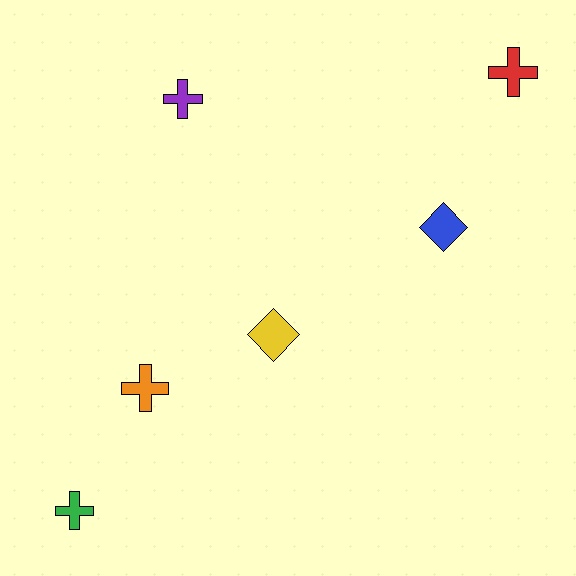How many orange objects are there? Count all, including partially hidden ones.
There is 1 orange object.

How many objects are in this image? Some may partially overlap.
There are 6 objects.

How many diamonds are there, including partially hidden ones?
There are 2 diamonds.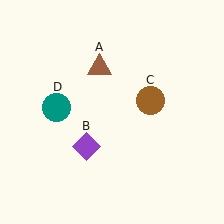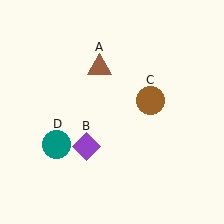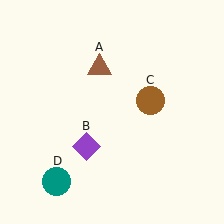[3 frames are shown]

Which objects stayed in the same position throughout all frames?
Brown triangle (object A) and purple diamond (object B) and brown circle (object C) remained stationary.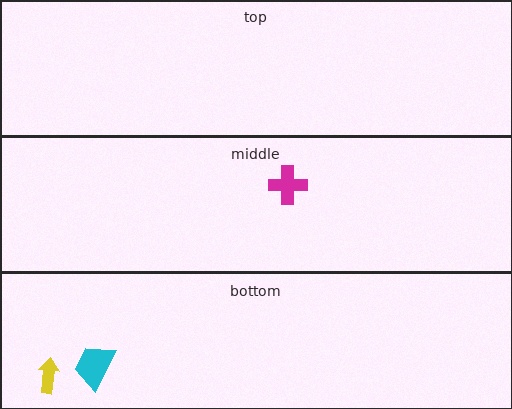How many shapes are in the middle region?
1.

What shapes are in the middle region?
The magenta cross.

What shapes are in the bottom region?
The cyan trapezoid, the yellow arrow.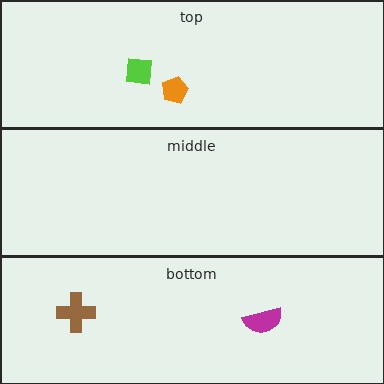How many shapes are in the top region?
2.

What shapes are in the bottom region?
The brown cross, the magenta semicircle.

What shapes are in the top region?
The lime square, the orange pentagon.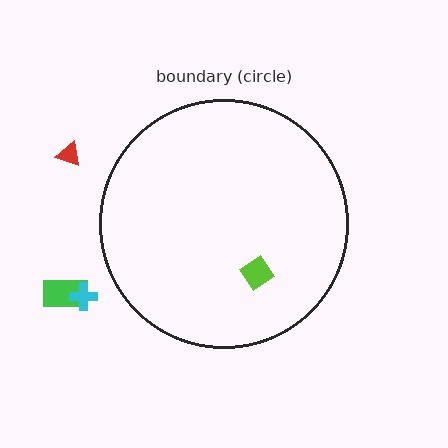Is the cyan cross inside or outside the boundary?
Outside.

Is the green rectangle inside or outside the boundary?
Outside.